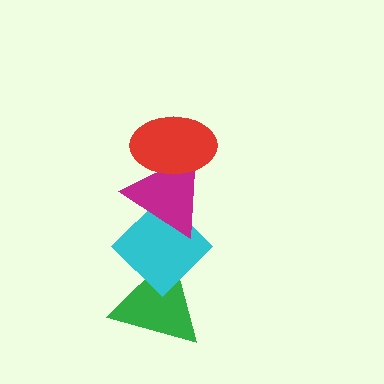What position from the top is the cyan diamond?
The cyan diamond is 3rd from the top.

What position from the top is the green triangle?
The green triangle is 4th from the top.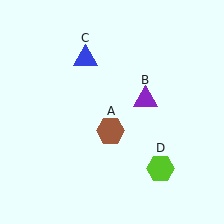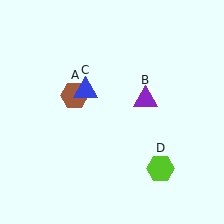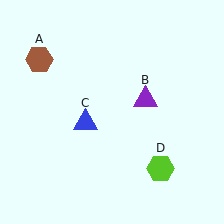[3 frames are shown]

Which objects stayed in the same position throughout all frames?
Purple triangle (object B) and lime hexagon (object D) remained stationary.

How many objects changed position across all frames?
2 objects changed position: brown hexagon (object A), blue triangle (object C).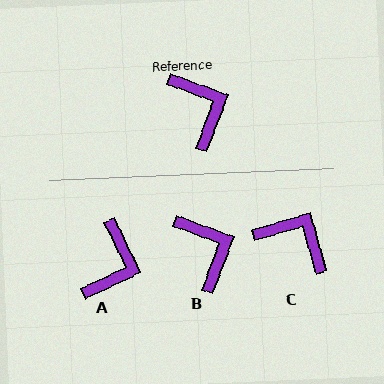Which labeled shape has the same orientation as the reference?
B.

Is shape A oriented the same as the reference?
No, it is off by about 44 degrees.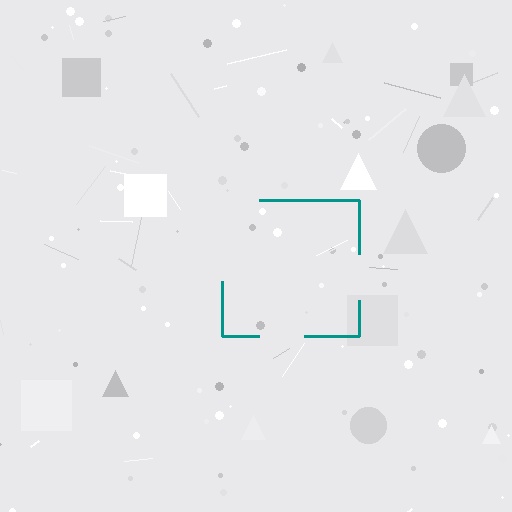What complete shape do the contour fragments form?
The contour fragments form a square.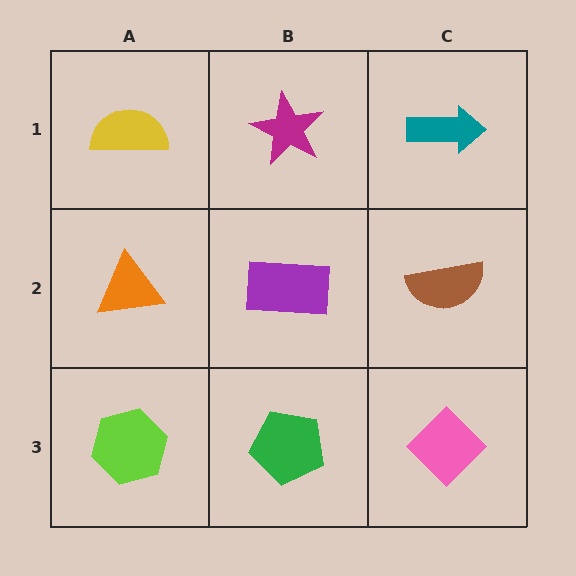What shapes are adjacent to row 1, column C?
A brown semicircle (row 2, column C), a magenta star (row 1, column B).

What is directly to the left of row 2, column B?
An orange triangle.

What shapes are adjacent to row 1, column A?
An orange triangle (row 2, column A), a magenta star (row 1, column B).